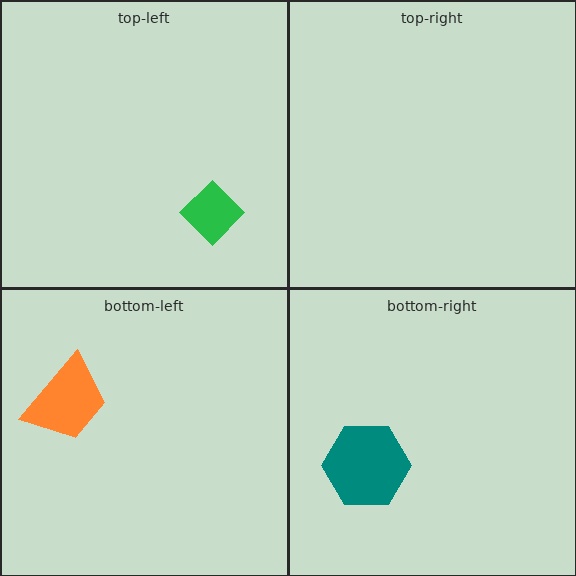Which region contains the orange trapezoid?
The bottom-left region.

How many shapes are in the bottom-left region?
1.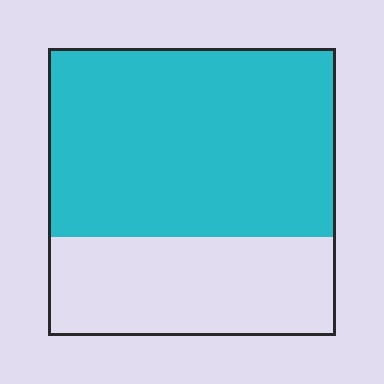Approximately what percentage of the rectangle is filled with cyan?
Approximately 65%.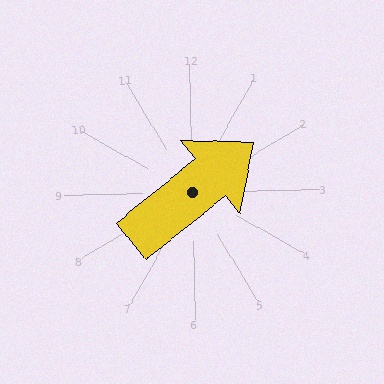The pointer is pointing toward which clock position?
Roughly 2 o'clock.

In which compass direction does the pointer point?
Northeast.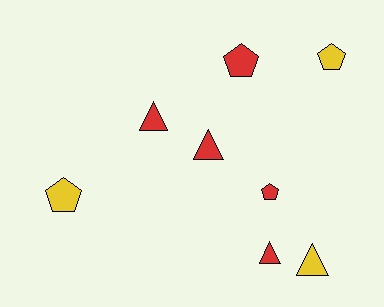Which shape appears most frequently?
Pentagon, with 4 objects.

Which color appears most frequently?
Red, with 5 objects.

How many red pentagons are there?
There are 2 red pentagons.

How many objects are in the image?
There are 8 objects.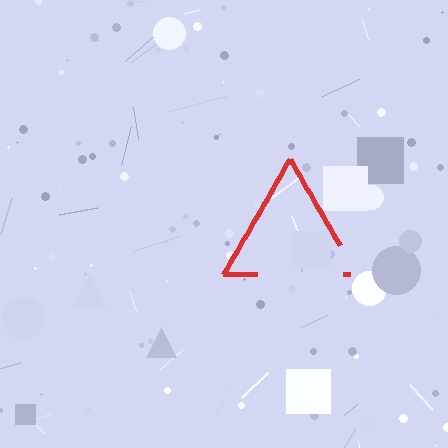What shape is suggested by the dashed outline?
The dashed outline suggests a triangle.